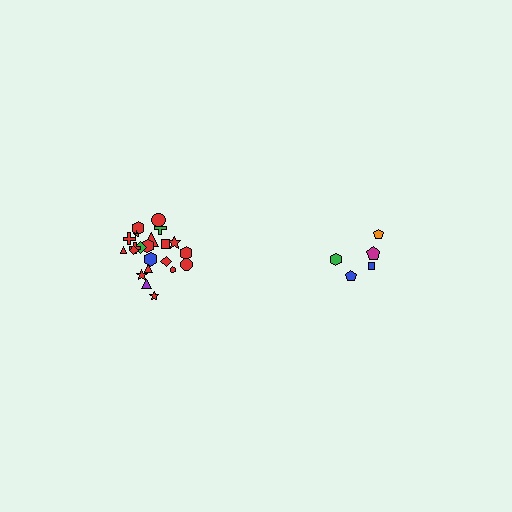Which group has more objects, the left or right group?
The left group.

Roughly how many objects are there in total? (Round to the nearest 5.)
Roughly 25 objects in total.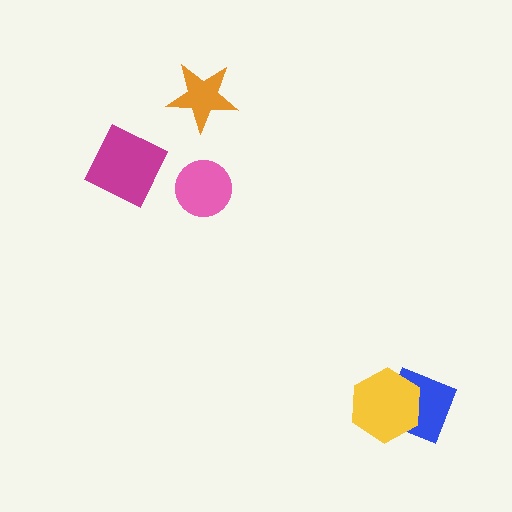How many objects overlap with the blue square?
1 object overlaps with the blue square.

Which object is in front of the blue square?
The yellow hexagon is in front of the blue square.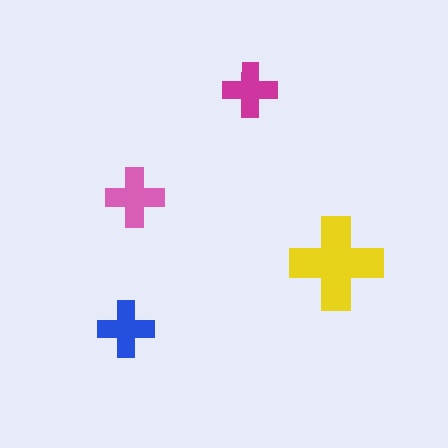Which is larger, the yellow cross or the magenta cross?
The yellow one.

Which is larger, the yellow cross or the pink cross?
The yellow one.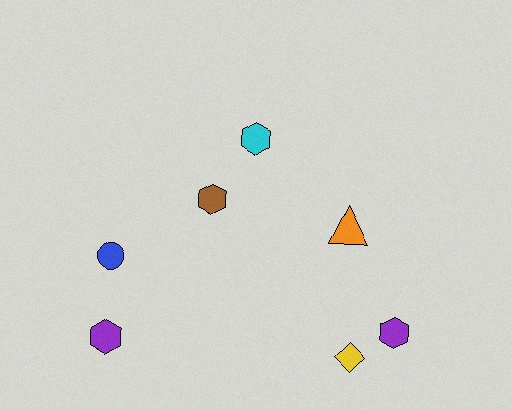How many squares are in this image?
There are no squares.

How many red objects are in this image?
There are no red objects.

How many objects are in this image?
There are 7 objects.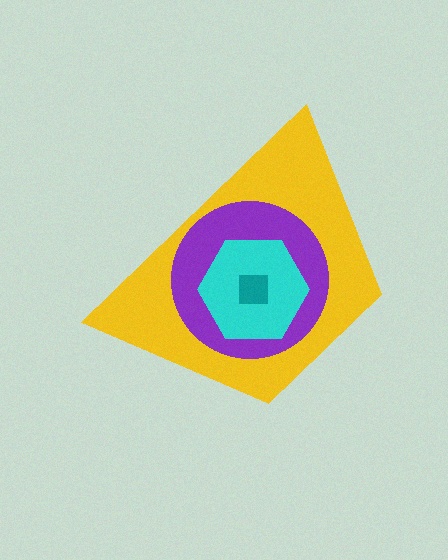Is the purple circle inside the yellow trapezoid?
Yes.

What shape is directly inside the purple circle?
The cyan hexagon.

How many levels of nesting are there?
4.